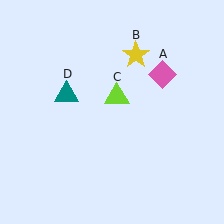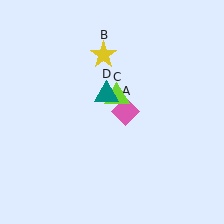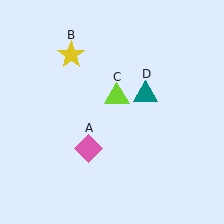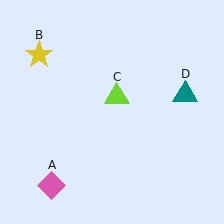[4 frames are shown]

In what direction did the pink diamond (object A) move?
The pink diamond (object A) moved down and to the left.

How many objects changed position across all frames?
3 objects changed position: pink diamond (object A), yellow star (object B), teal triangle (object D).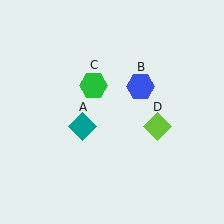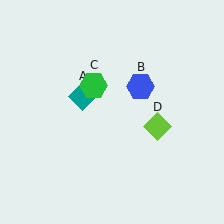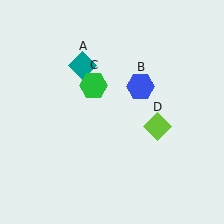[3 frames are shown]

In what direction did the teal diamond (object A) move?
The teal diamond (object A) moved up.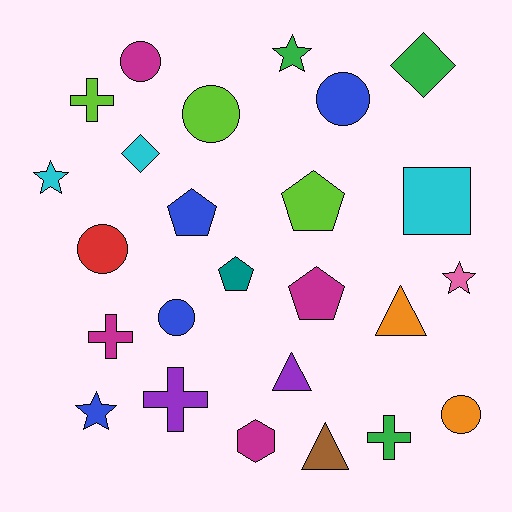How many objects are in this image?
There are 25 objects.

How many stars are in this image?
There are 4 stars.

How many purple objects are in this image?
There are 2 purple objects.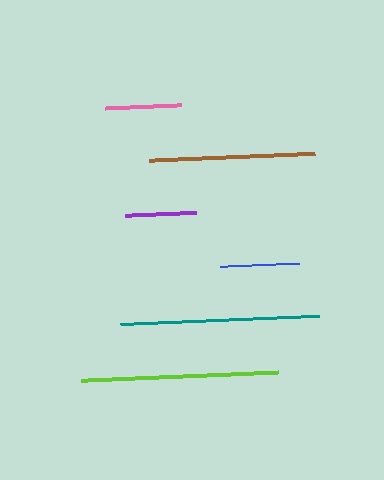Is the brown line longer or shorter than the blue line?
The brown line is longer than the blue line.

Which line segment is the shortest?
The purple line is the shortest at approximately 71 pixels.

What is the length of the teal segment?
The teal segment is approximately 200 pixels long.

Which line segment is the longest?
The teal line is the longest at approximately 200 pixels.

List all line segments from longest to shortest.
From longest to shortest: teal, lime, brown, blue, pink, purple.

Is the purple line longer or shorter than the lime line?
The lime line is longer than the purple line.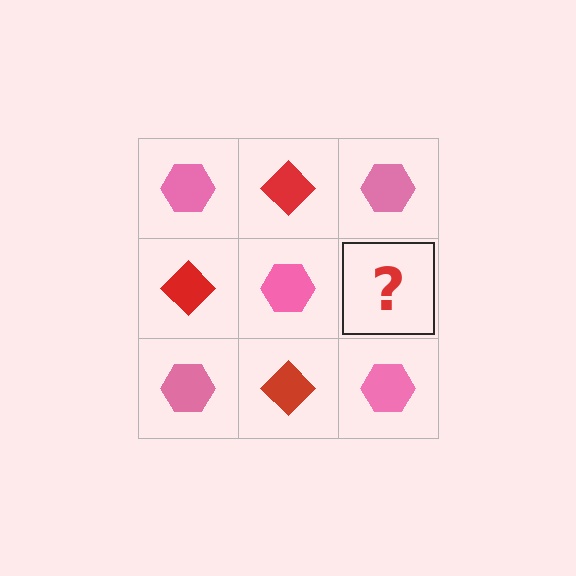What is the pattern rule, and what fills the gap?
The rule is that it alternates pink hexagon and red diamond in a checkerboard pattern. The gap should be filled with a red diamond.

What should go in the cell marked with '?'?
The missing cell should contain a red diamond.